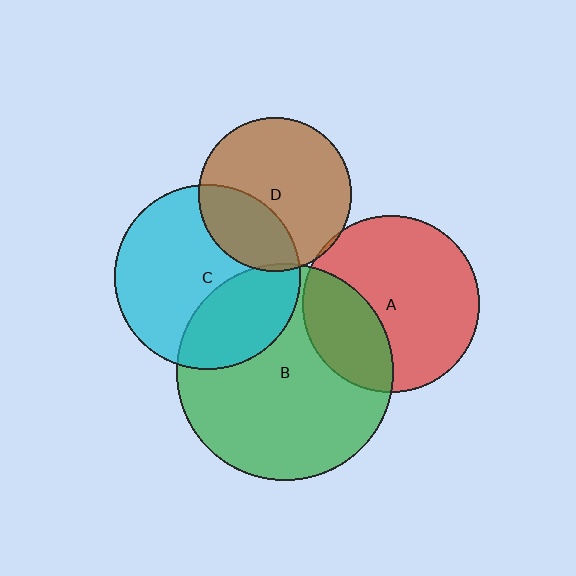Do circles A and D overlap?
Yes.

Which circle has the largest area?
Circle B (green).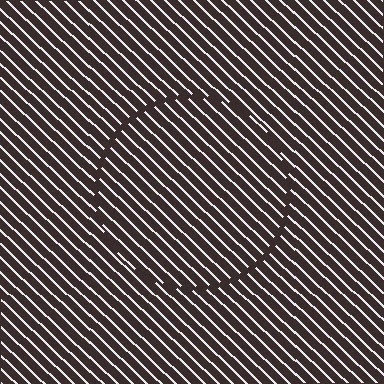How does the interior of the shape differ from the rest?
The interior of the shape contains the same grating, shifted by half a period — the contour is defined by the phase discontinuity where line-ends from the inner and outer gratings abut.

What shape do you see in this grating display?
An illusory circle. The interior of the shape contains the same grating, shifted by half a period — the contour is defined by the phase discontinuity where line-ends from the inner and outer gratings abut.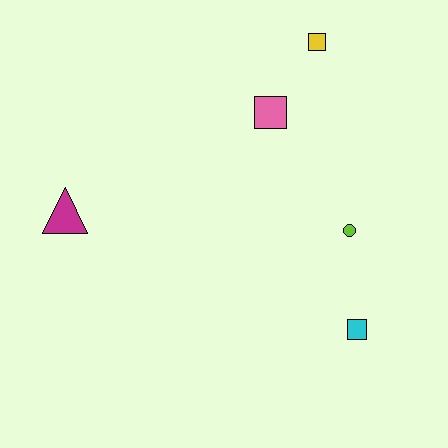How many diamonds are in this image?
There are no diamonds.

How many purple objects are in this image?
There are no purple objects.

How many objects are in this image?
There are 5 objects.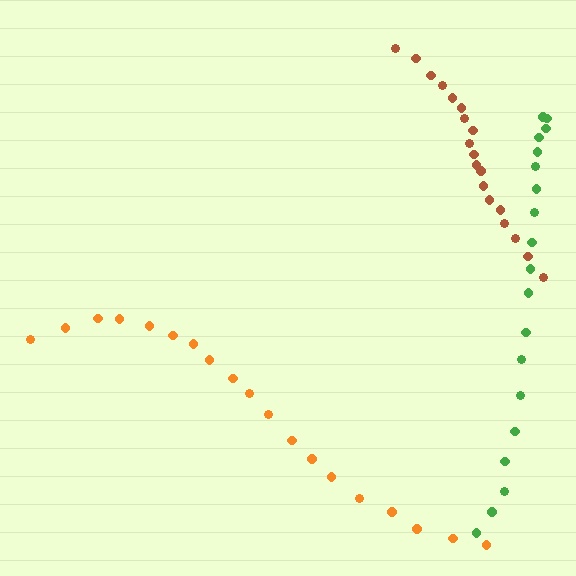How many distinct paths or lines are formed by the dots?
There are 3 distinct paths.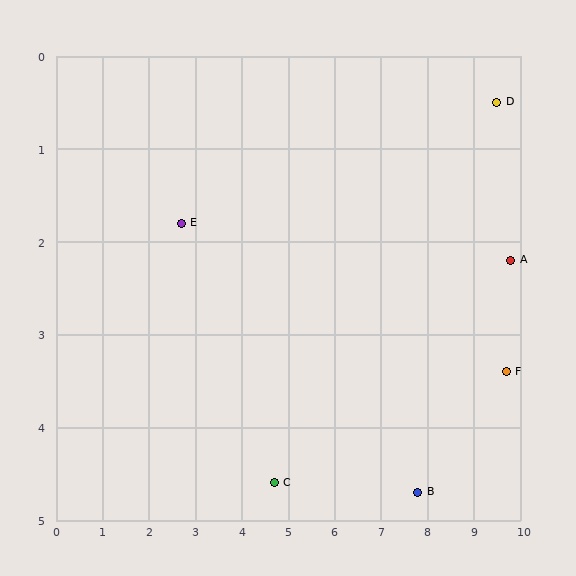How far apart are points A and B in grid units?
Points A and B are about 3.2 grid units apart.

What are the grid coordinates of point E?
Point E is at approximately (2.7, 1.8).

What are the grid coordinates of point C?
Point C is at approximately (4.7, 4.6).